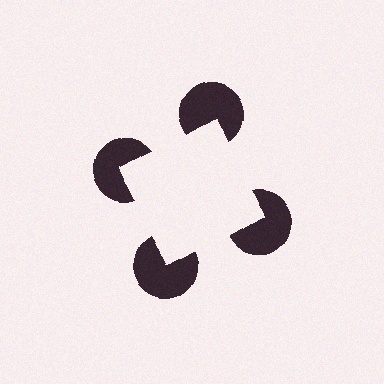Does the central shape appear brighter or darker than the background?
It typically appears slightly brighter than the background, even though no actual brightness change is drawn.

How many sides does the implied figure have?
4 sides.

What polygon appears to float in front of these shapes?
An illusory square — its edges are inferred from the aligned wedge cuts in the pac-man discs, not physically drawn.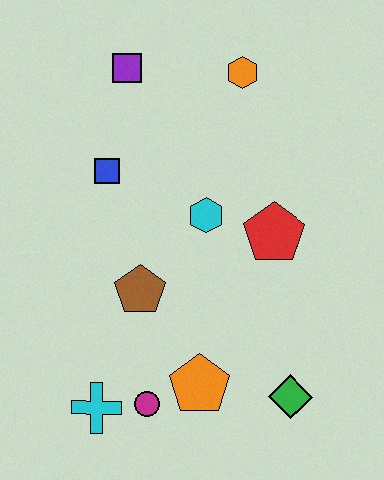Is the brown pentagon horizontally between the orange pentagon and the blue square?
Yes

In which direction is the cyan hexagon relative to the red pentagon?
The cyan hexagon is to the left of the red pentagon.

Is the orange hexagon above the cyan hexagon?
Yes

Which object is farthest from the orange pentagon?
The purple square is farthest from the orange pentagon.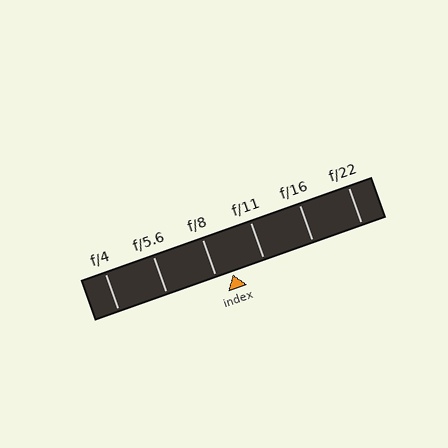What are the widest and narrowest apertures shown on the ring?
The widest aperture shown is f/4 and the narrowest is f/22.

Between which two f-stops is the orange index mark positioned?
The index mark is between f/8 and f/11.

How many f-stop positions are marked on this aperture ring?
There are 6 f-stop positions marked.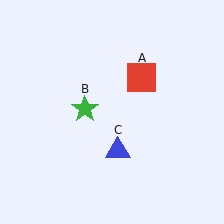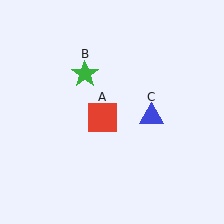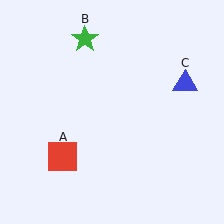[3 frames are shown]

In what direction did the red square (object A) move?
The red square (object A) moved down and to the left.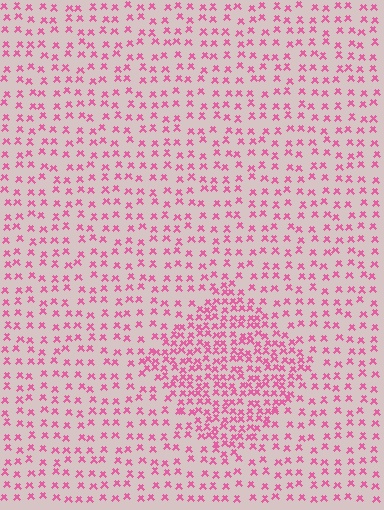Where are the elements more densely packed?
The elements are more densely packed inside the diamond boundary.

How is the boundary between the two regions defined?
The boundary is defined by a change in element density (approximately 2.1x ratio). All elements are the same color, size, and shape.